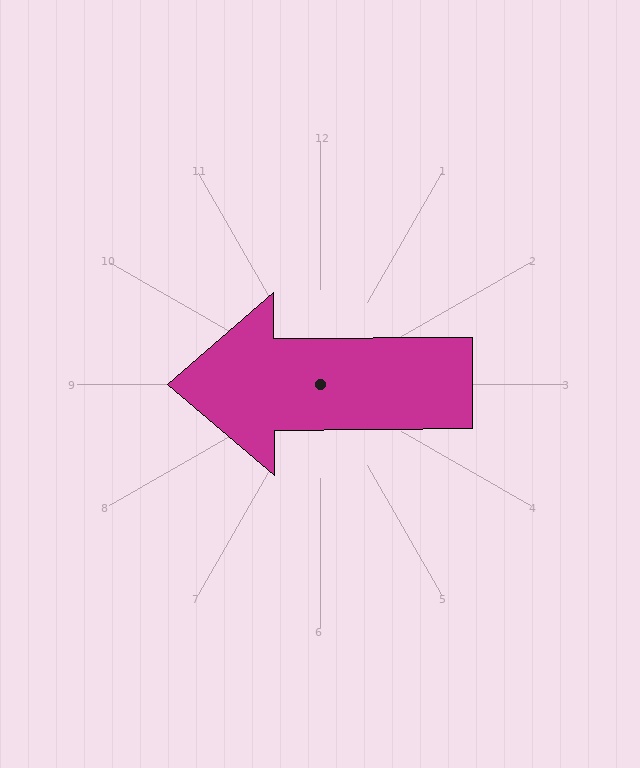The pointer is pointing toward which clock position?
Roughly 9 o'clock.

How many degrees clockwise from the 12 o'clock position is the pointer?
Approximately 270 degrees.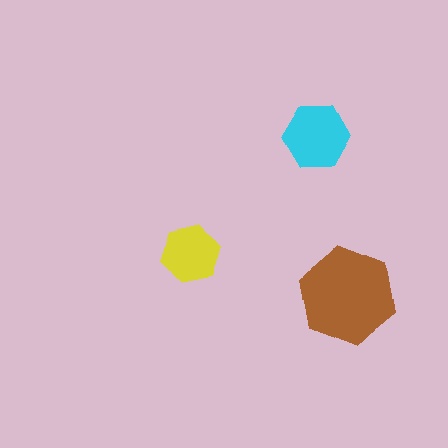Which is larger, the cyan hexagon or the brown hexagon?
The brown one.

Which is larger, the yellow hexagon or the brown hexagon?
The brown one.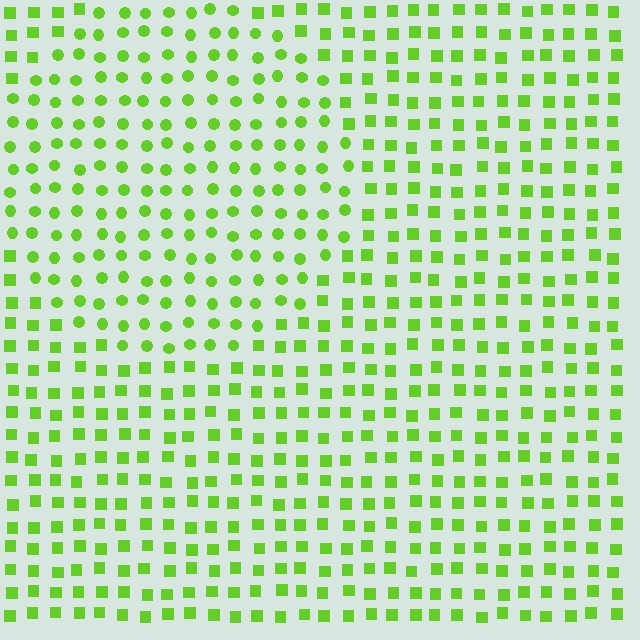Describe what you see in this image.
The image is filled with small lime elements arranged in a uniform grid. A circle-shaped region contains circles, while the surrounding area contains squares. The boundary is defined purely by the change in element shape.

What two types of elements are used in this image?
The image uses circles inside the circle region and squares outside it.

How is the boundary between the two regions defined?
The boundary is defined by a change in element shape: circles inside vs. squares outside. All elements share the same color and spacing.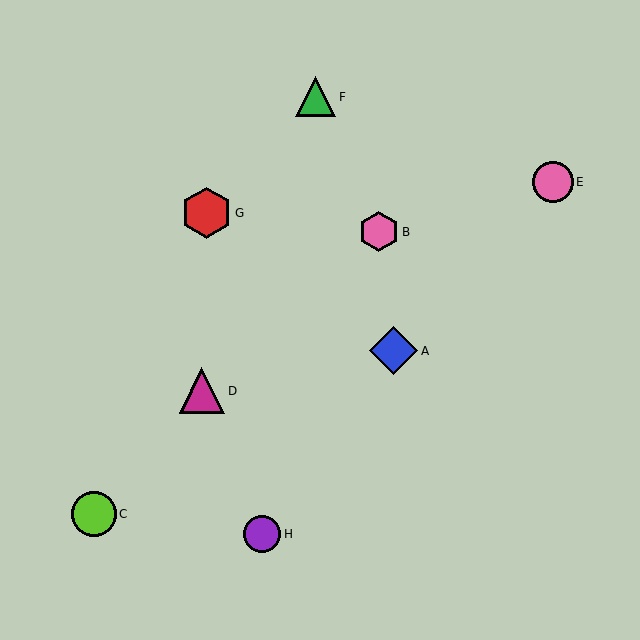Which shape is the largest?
The red hexagon (labeled G) is the largest.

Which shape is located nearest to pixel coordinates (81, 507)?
The lime circle (labeled C) at (94, 514) is nearest to that location.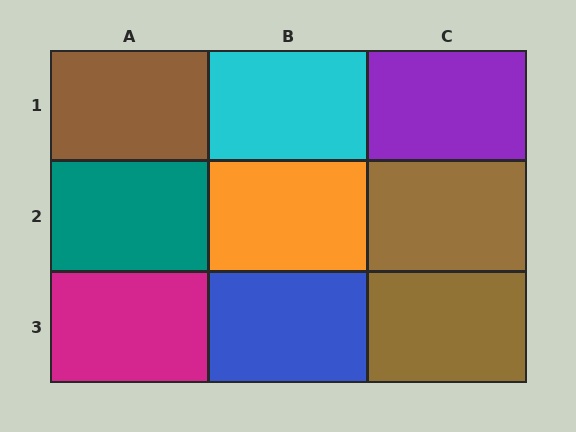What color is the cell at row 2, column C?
Brown.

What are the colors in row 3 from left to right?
Magenta, blue, brown.